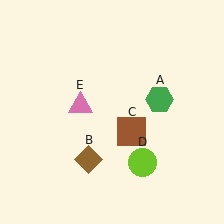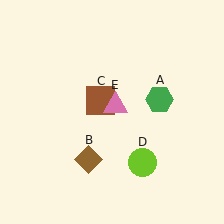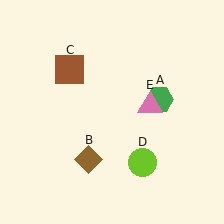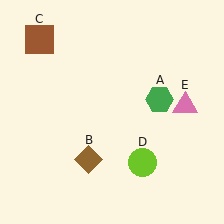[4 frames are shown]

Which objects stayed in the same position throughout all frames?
Green hexagon (object A) and brown diamond (object B) and lime circle (object D) remained stationary.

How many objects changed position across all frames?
2 objects changed position: brown square (object C), pink triangle (object E).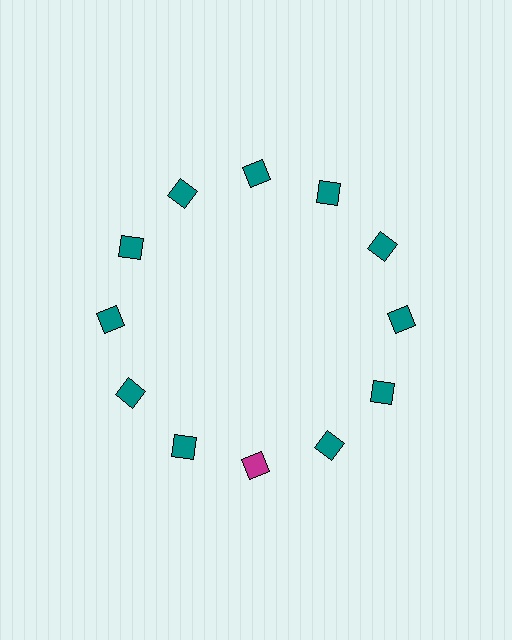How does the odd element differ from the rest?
It has a different color: magenta instead of teal.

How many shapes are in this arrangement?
There are 12 shapes arranged in a ring pattern.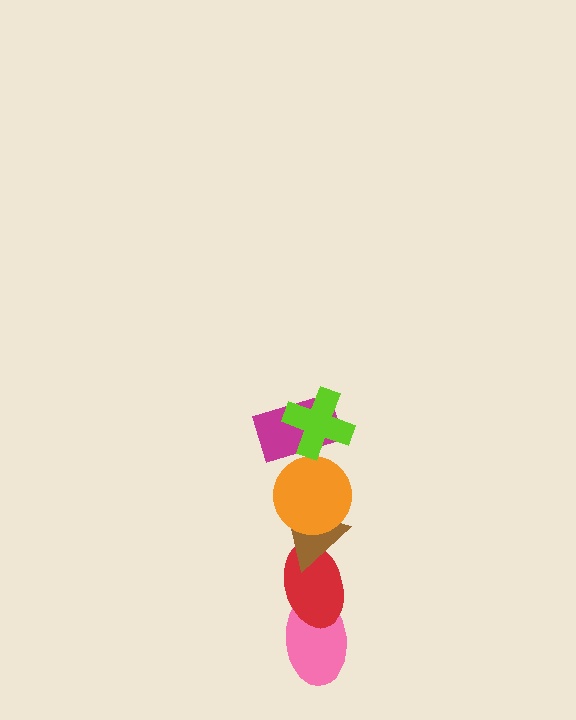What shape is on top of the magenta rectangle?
The lime cross is on top of the magenta rectangle.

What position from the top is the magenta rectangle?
The magenta rectangle is 2nd from the top.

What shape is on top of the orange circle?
The magenta rectangle is on top of the orange circle.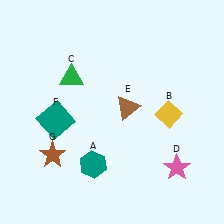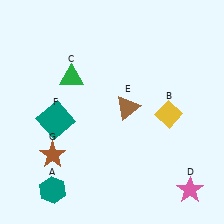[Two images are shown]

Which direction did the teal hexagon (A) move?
The teal hexagon (A) moved left.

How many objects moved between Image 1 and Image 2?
2 objects moved between the two images.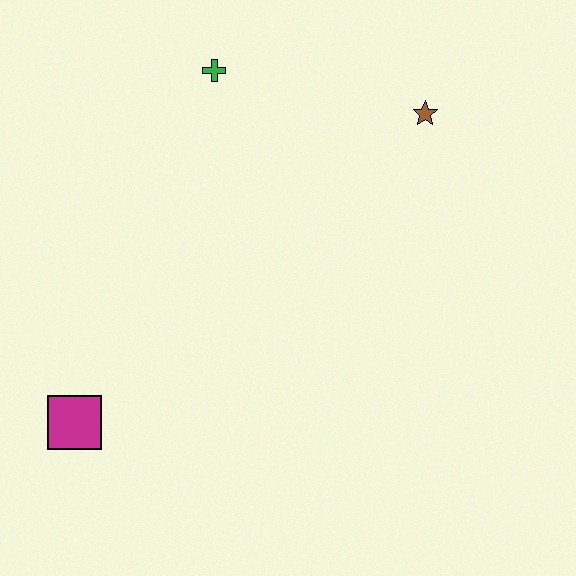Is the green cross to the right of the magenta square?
Yes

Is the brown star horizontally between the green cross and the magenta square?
No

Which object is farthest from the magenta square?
The brown star is farthest from the magenta square.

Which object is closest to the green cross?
The brown star is closest to the green cross.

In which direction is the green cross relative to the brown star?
The green cross is to the left of the brown star.